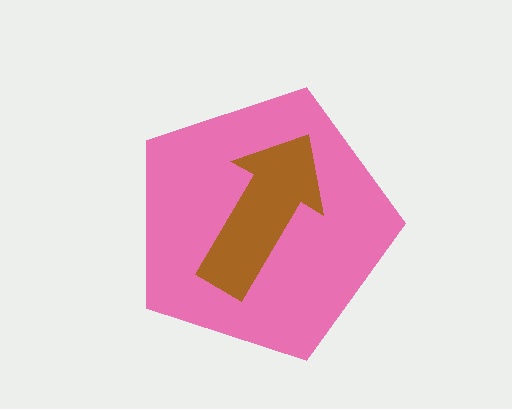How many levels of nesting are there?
2.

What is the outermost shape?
The pink pentagon.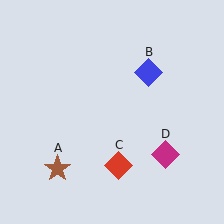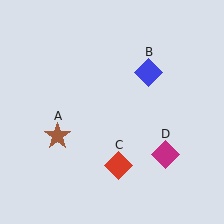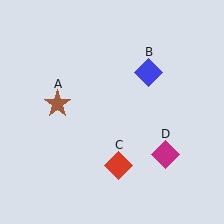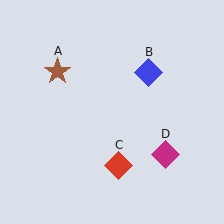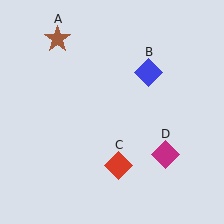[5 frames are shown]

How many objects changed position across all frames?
1 object changed position: brown star (object A).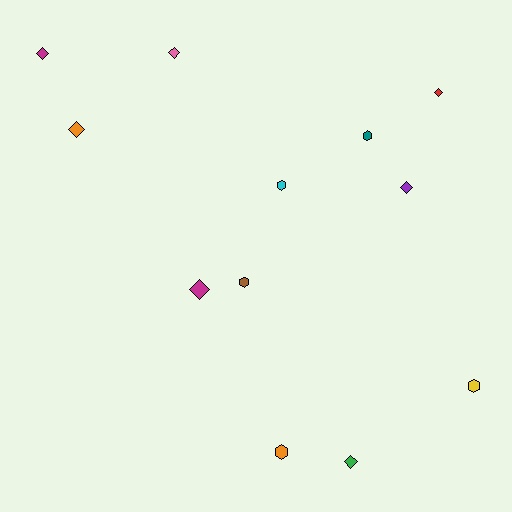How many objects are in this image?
There are 12 objects.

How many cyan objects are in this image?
There is 1 cyan object.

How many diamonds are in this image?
There are 7 diamonds.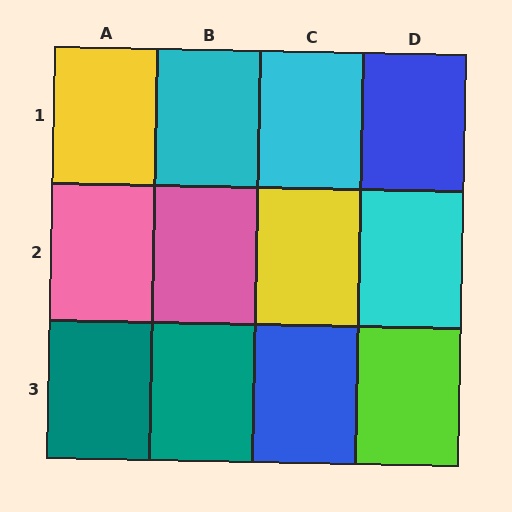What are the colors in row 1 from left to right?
Yellow, cyan, cyan, blue.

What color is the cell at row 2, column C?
Yellow.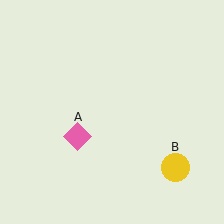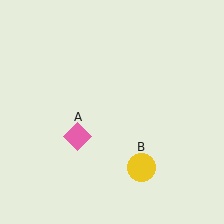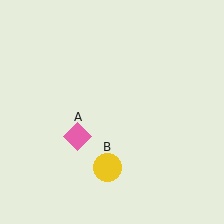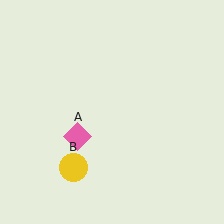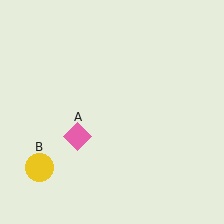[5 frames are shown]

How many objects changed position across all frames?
1 object changed position: yellow circle (object B).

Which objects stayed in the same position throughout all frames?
Pink diamond (object A) remained stationary.